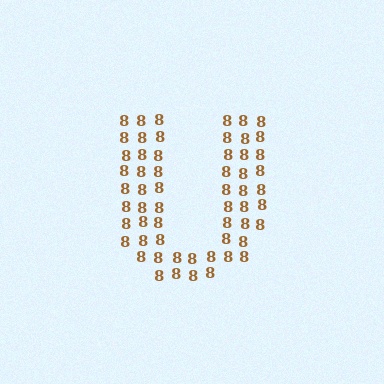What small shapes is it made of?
It is made of small digit 8's.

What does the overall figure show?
The overall figure shows the letter U.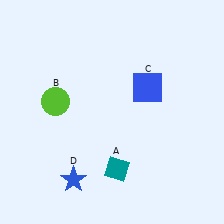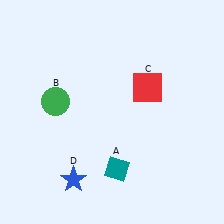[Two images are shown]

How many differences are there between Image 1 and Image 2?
There are 2 differences between the two images.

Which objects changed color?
B changed from lime to green. C changed from blue to red.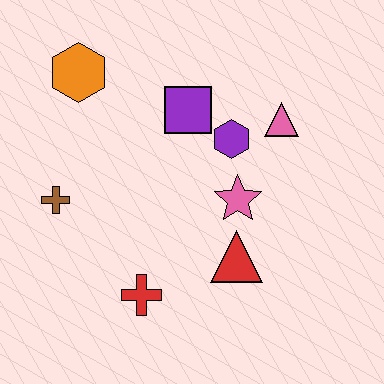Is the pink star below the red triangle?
No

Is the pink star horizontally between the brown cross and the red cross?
No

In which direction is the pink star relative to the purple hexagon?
The pink star is below the purple hexagon.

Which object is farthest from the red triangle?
The orange hexagon is farthest from the red triangle.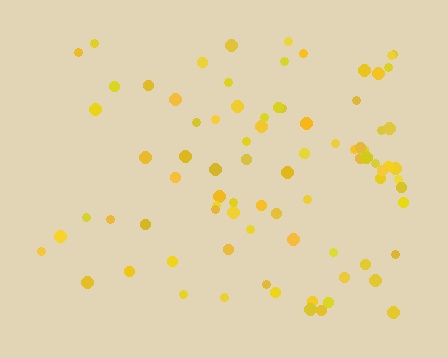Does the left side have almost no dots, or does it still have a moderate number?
Still a moderate number, just noticeably fewer than the right.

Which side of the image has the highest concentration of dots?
The right.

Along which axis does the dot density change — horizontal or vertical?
Horizontal.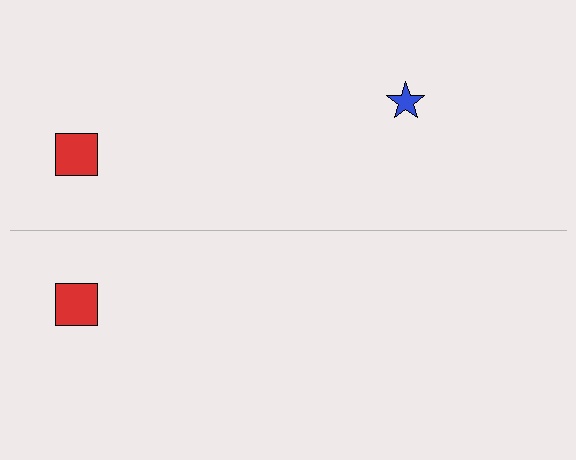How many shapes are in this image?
There are 3 shapes in this image.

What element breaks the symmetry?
A blue star is missing from the bottom side.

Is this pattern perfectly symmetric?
No, the pattern is not perfectly symmetric. A blue star is missing from the bottom side.